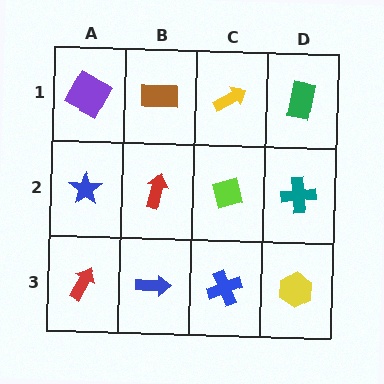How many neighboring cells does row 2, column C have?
4.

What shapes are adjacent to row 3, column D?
A teal cross (row 2, column D), a blue cross (row 3, column C).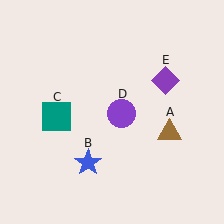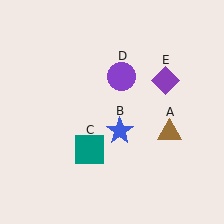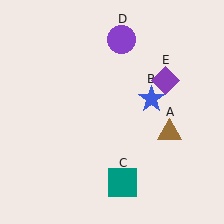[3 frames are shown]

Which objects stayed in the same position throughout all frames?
Brown triangle (object A) and purple diamond (object E) remained stationary.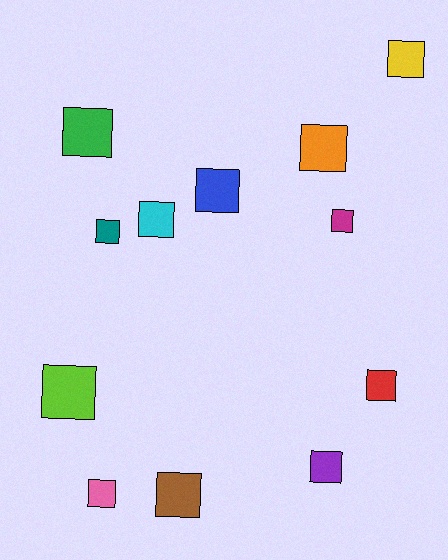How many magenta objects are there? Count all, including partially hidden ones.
There is 1 magenta object.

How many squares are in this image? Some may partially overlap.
There are 12 squares.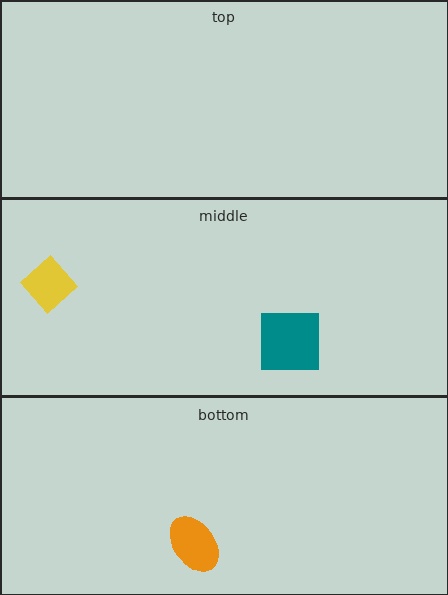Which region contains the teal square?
The middle region.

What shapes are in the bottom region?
The orange ellipse.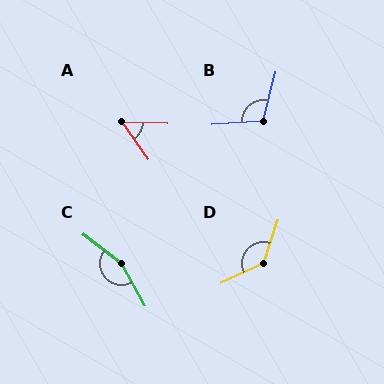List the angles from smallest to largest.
A (53°), B (109°), D (133°), C (157°).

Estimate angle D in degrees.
Approximately 133 degrees.